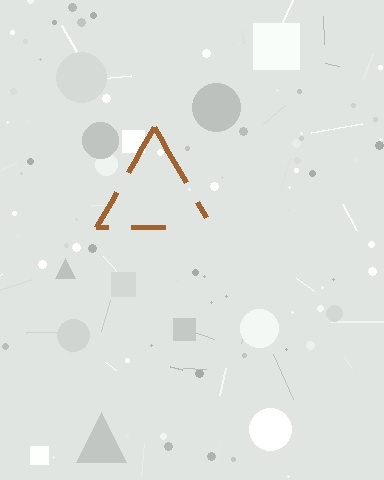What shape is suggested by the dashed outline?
The dashed outline suggests a triangle.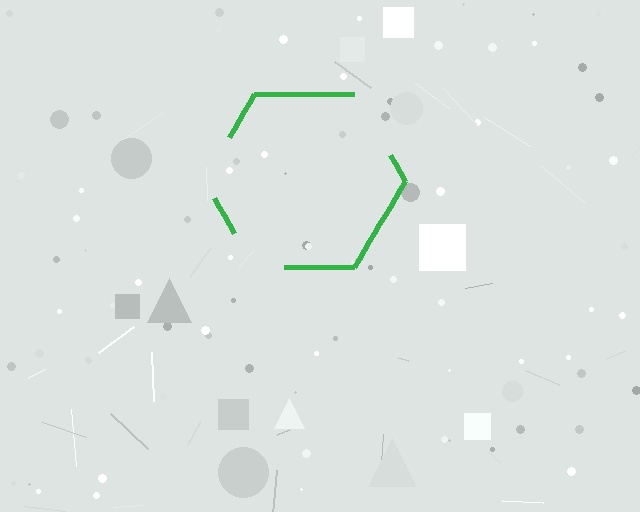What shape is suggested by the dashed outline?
The dashed outline suggests a hexagon.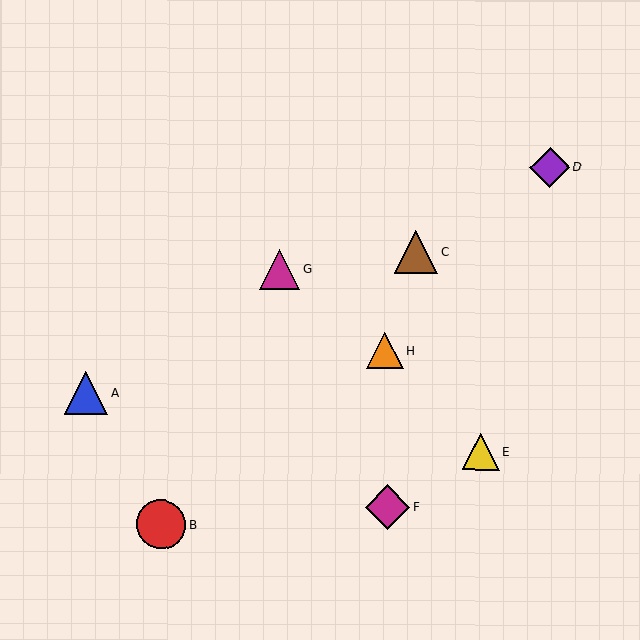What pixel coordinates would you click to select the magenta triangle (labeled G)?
Click at (280, 269) to select the magenta triangle G.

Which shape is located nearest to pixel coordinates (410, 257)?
The brown triangle (labeled C) at (416, 252) is nearest to that location.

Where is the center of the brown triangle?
The center of the brown triangle is at (416, 252).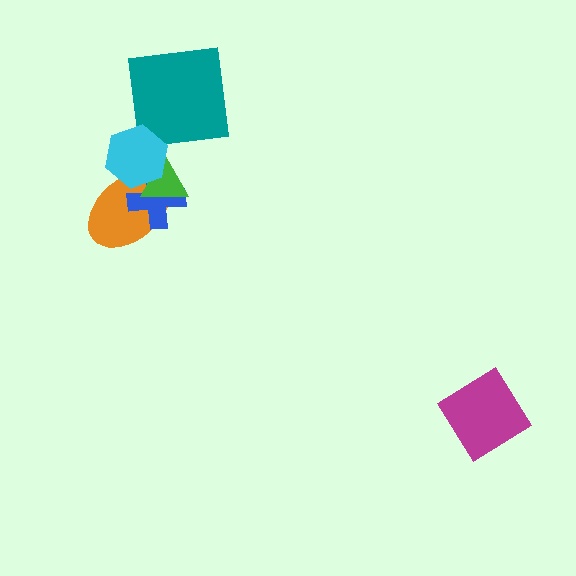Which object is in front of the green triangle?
The cyan hexagon is in front of the green triangle.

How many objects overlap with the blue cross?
3 objects overlap with the blue cross.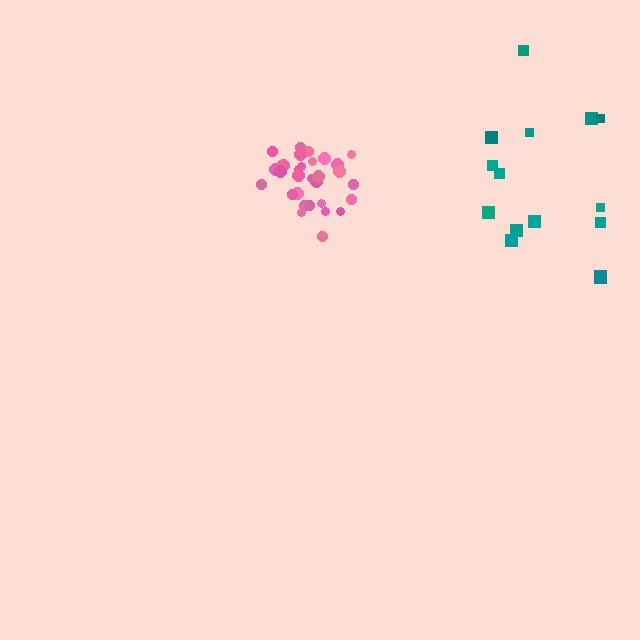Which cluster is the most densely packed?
Pink.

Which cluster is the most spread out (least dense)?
Teal.